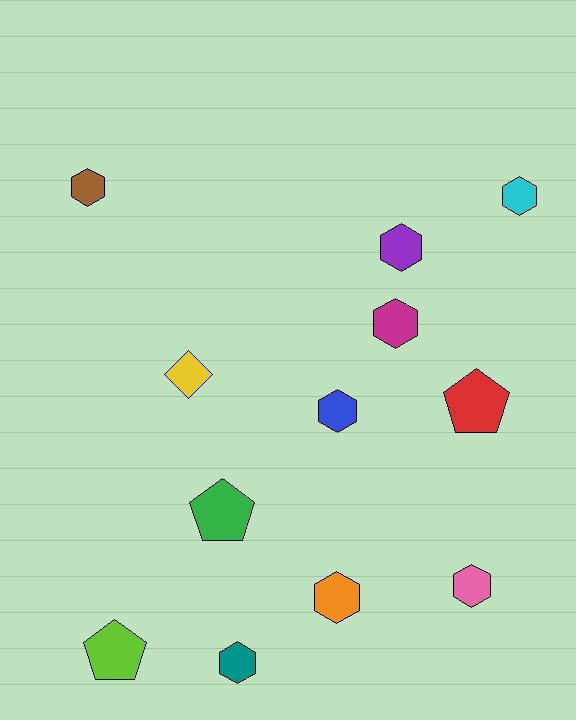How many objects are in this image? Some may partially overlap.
There are 12 objects.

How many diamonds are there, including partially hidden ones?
There is 1 diamond.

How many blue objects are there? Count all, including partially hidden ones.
There is 1 blue object.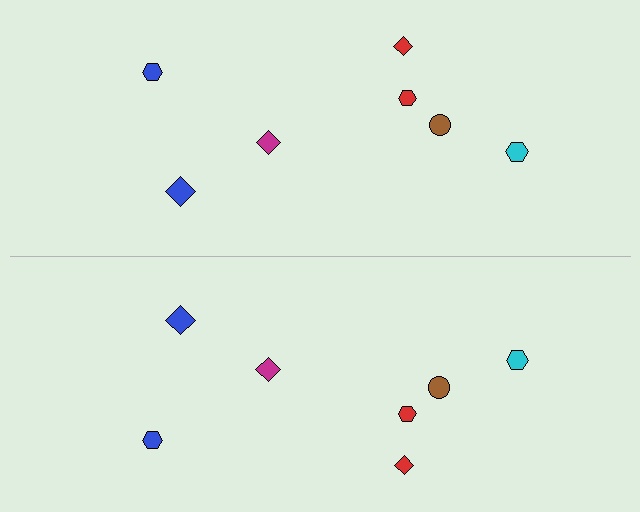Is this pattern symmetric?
Yes, this pattern has bilateral (reflection) symmetry.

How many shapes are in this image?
There are 14 shapes in this image.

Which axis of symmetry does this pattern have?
The pattern has a horizontal axis of symmetry running through the center of the image.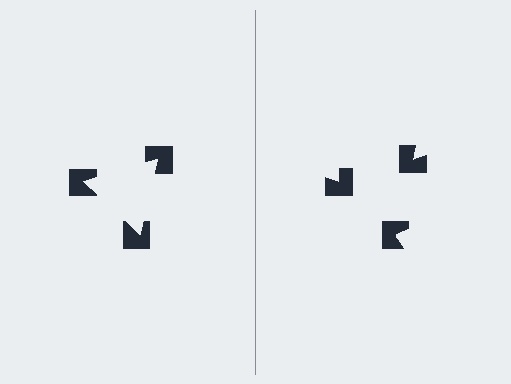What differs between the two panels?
The notched squares are positioned identically on both sides; only the wedge orientations differ. On the left they align to a triangle; on the right they are misaligned.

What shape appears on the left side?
An illusory triangle.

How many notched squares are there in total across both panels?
6 — 3 on each side.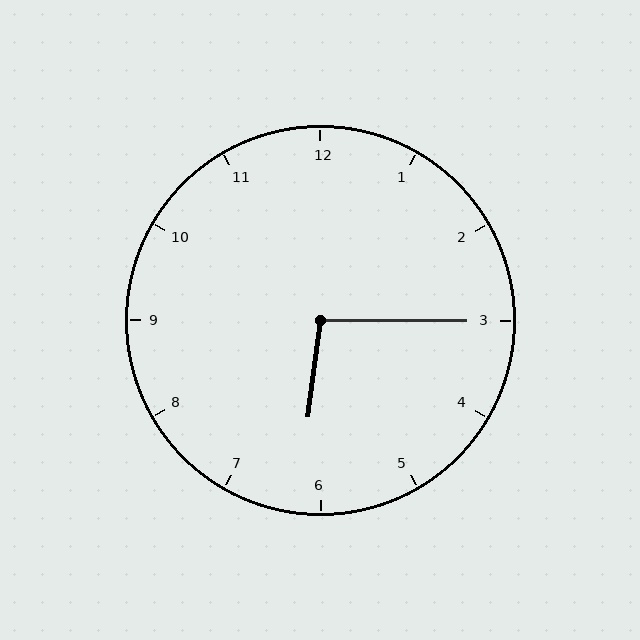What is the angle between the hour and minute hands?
Approximately 98 degrees.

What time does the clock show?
6:15.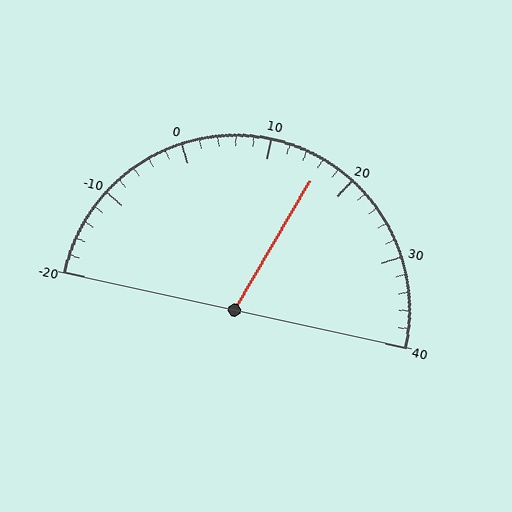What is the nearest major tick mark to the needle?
The nearest major tick mark is 20.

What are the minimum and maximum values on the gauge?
The gauge ranges from -20 to 40.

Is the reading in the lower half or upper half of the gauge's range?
The reading is in the upper half of the range (-20 to 40).